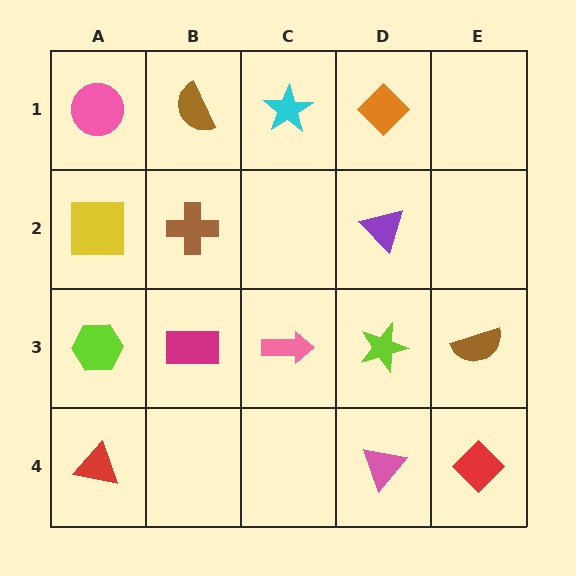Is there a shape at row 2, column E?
No, that cell is empty.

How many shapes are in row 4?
3 shapes.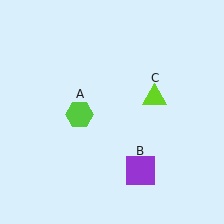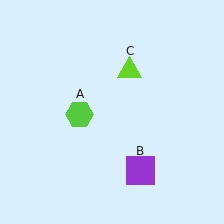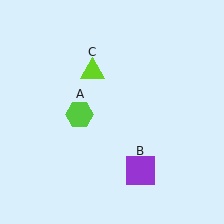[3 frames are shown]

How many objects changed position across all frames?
1 object changed position: lime triangle (object C).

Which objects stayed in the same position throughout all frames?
Lime hexagon (object A) and purple square (object B) remained stationary.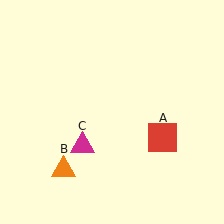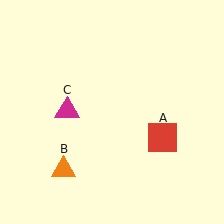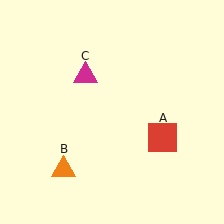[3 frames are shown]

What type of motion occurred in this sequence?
The magenta triangle (object C) rotated clockwise around the center of the scene.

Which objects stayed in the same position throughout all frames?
Red square (object A) and orange triangle (object B) remained stationary.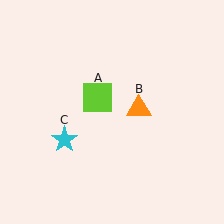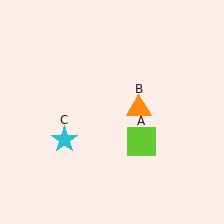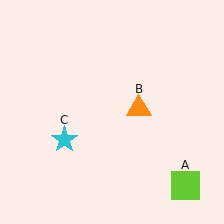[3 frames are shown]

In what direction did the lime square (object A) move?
The lime square (object A) moved down and to the right.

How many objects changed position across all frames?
1 object changed position: lime square (object A).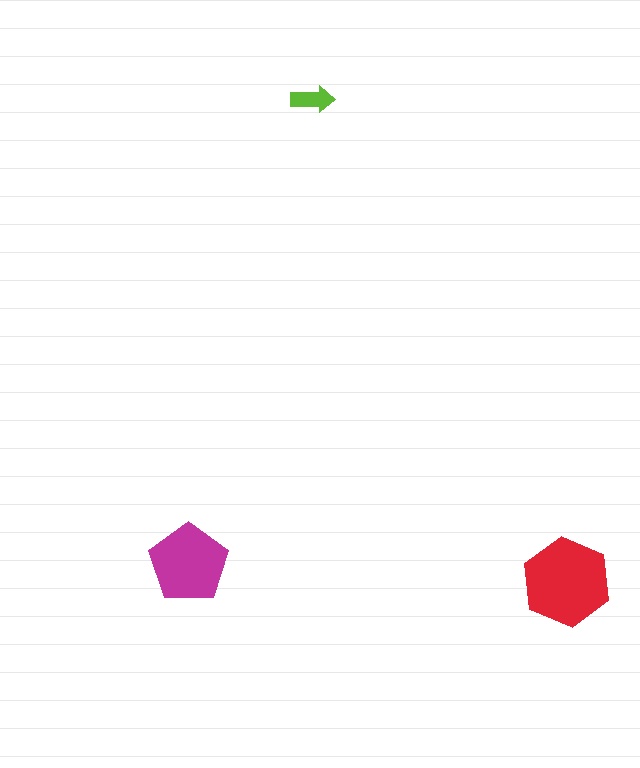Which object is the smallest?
The lime arrow.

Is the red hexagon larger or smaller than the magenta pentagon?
Larger.